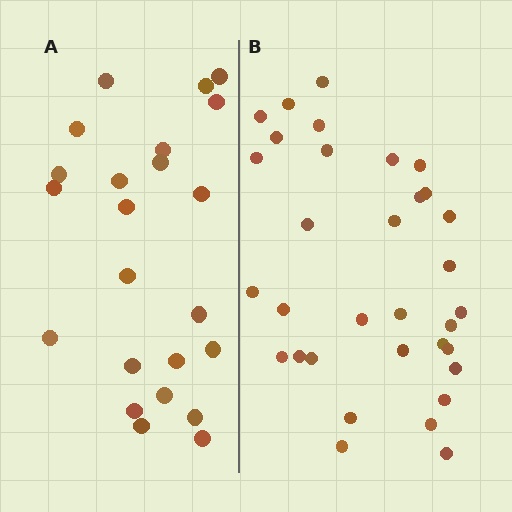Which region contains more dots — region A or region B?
Region B (the right region) has more dots.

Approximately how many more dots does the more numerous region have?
Region B has roughly 10 or so more dots than region A.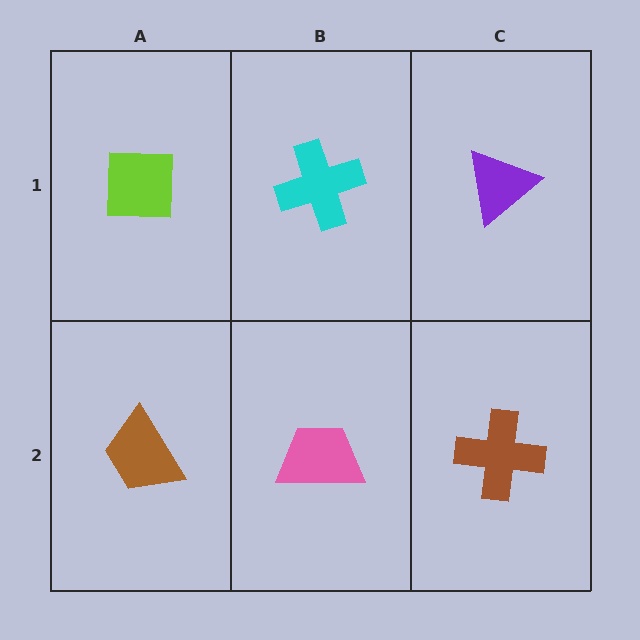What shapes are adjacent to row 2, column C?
A purple triangle (row 1, column C), a pink trapezoid (row 2, column B).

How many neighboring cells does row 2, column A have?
2.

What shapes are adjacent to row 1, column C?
A brown cross (row 2, column C), a cyan cross (row 1, column B).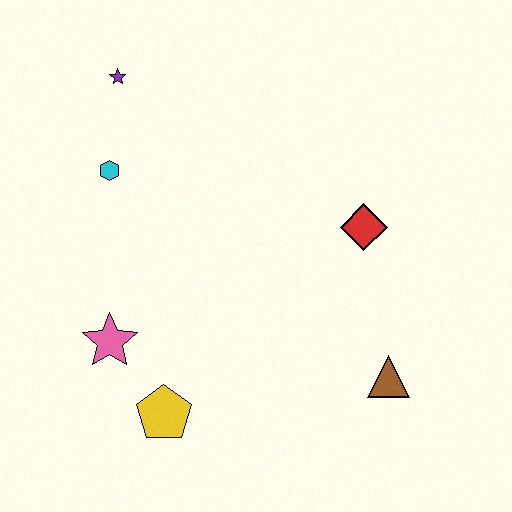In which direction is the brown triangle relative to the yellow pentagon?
The brown triangle is to the right of the yellow pentagon.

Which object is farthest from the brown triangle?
The purple star is farthest from the brown triangle.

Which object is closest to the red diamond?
The brown triangle is closest to the red diamond.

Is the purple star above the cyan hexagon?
Yes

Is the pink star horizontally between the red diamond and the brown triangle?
No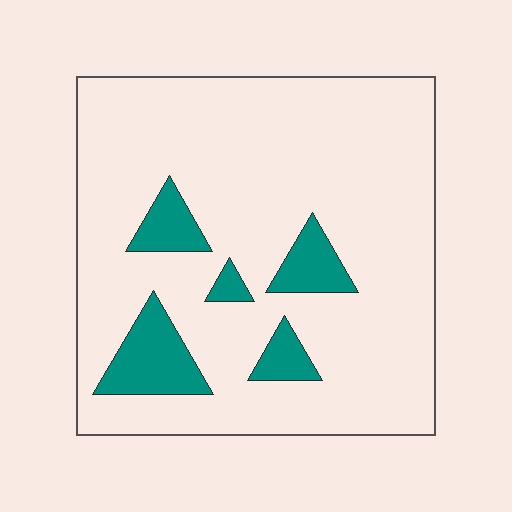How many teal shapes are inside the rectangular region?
5.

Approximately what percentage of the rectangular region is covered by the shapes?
Approximately 15%.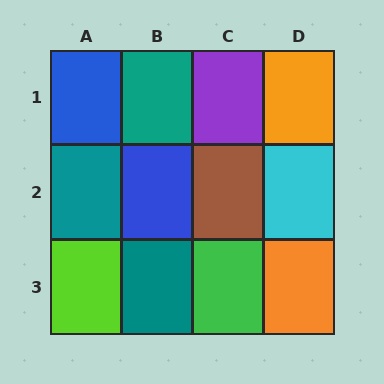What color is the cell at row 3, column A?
Lime.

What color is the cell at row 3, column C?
Green.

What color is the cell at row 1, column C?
Purple.